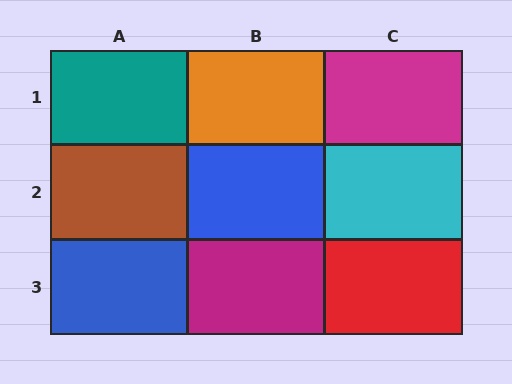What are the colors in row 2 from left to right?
Brown, blue, cyan.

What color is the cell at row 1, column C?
Magenta.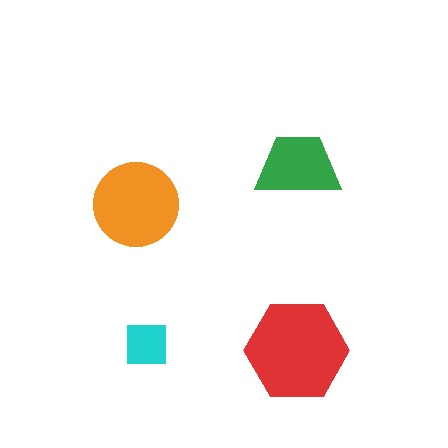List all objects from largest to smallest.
The red hexagon, the orange circle, the green trapezoid, the cyan square.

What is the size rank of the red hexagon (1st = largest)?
1st.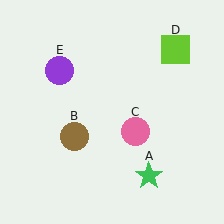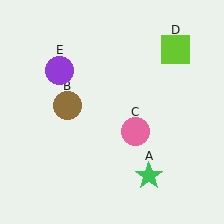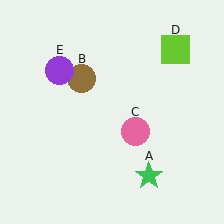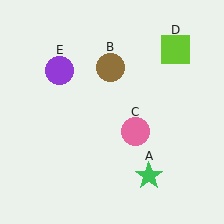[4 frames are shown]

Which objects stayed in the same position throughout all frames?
Green star (object A) and pink circle (object C) and lime square (object D) and purple circle (object E) remained stationary.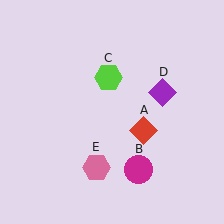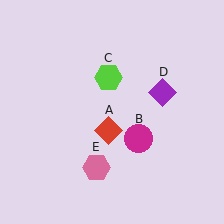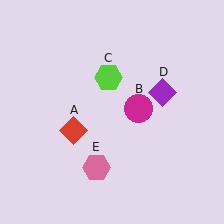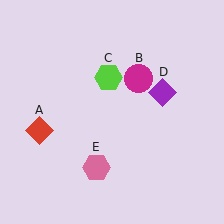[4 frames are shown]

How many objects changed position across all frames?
2 objects changed position: red diamond (object A), magenta circle (object B).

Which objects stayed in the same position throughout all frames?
Lime hexagon (object C) and purple diamond (object D) and pink hexagon (object E) remained stationary.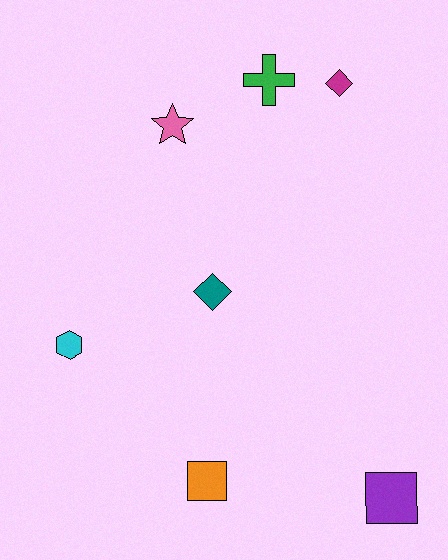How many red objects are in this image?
There are no red objects.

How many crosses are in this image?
There is 1 cross.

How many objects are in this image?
There are 7 objects.